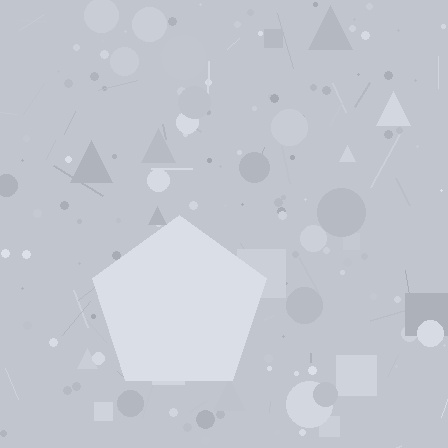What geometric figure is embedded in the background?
A pentagon is embedded in the background.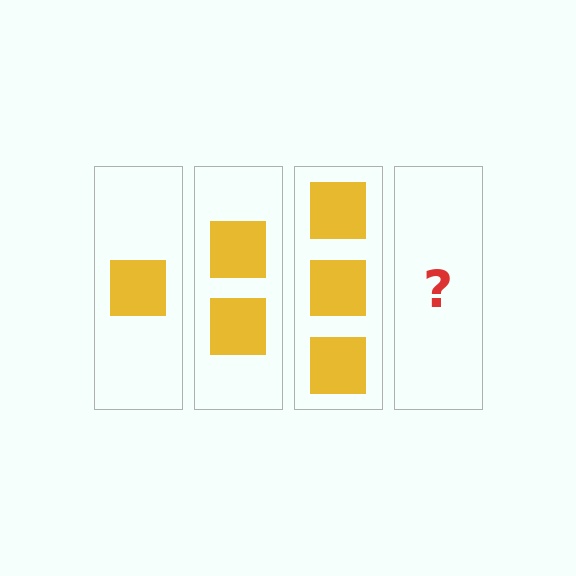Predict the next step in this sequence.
The next step is 4 squares.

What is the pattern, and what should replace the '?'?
The pattern is that each step adds one more square. The '?' should be 4 squares.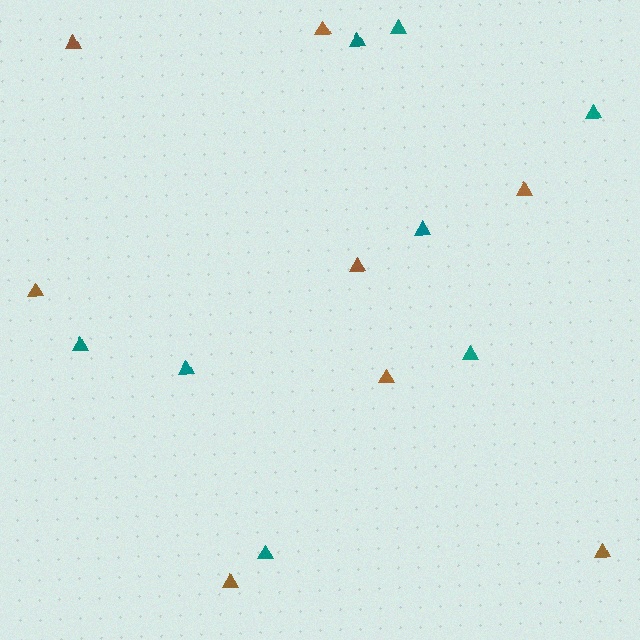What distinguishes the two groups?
There are 2 groups: one group of teal triangles (8) and one group of brown triangles (8).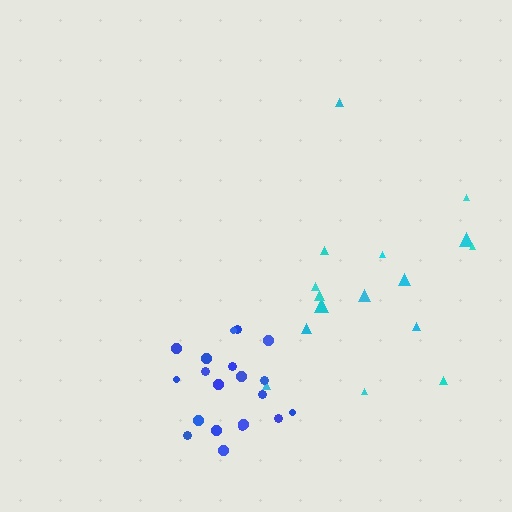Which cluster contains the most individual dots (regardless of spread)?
Blue (20).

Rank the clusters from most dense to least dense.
blue, cyan.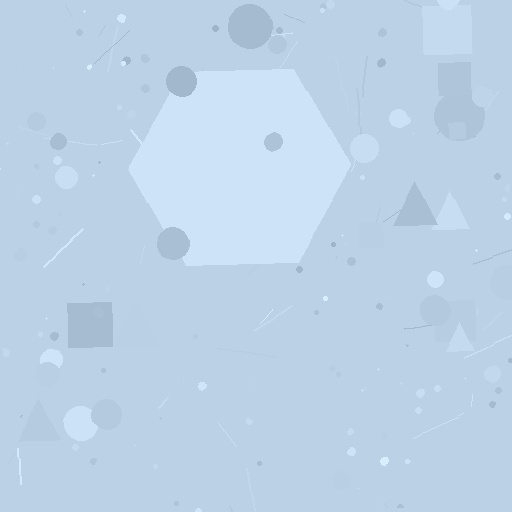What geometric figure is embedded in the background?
A hexagon is embedded in the background.